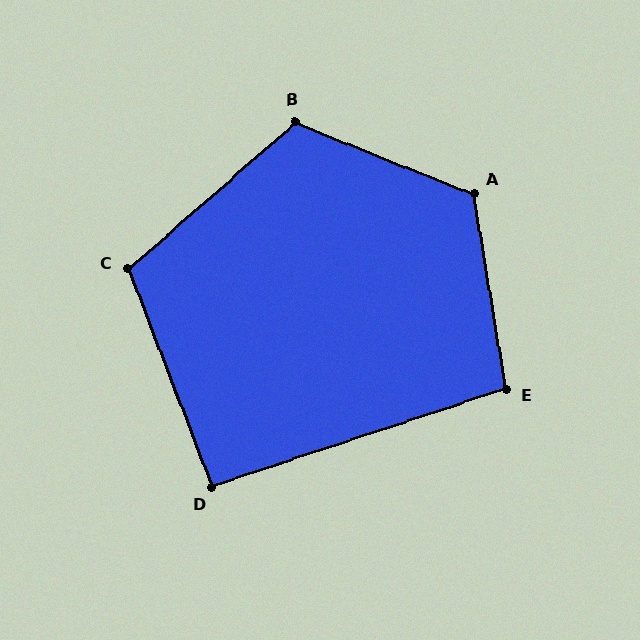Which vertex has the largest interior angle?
A, at approximately 121 degrees.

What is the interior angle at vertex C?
Approximately 110 degrees (obtuse).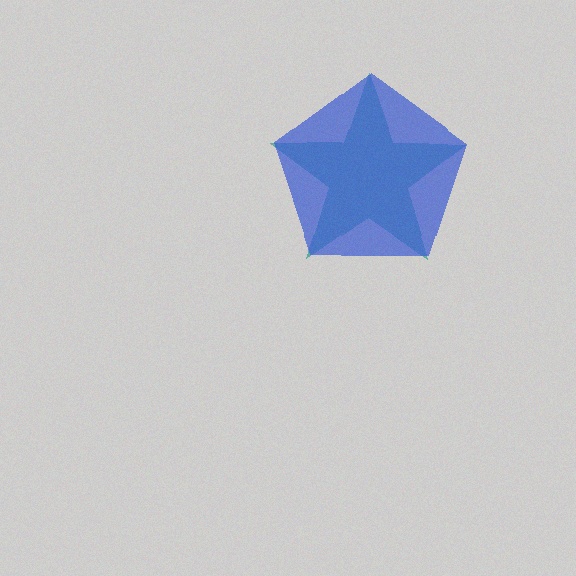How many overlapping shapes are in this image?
There are 2 overlapping shapes in the image.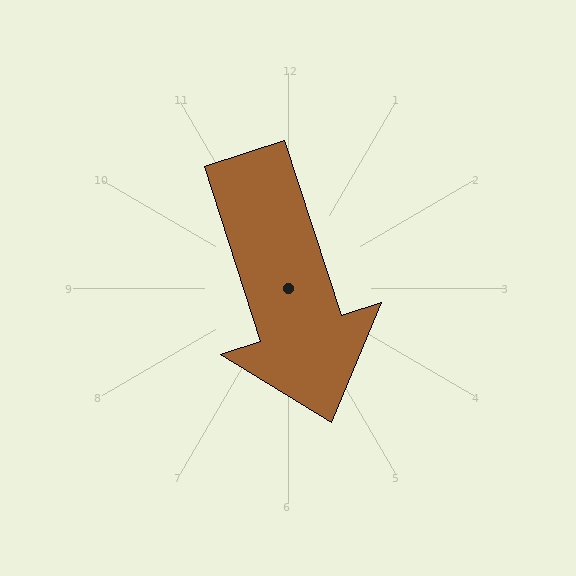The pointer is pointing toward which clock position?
Roughly 5 o'clock.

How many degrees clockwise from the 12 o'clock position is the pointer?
Approximately 162 degrees.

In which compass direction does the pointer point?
South.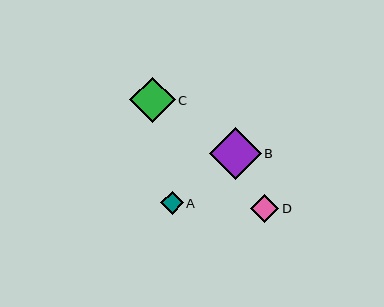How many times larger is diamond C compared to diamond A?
Diamond C is approximately 2.0 times the size of diamond A.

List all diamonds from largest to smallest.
From largest to smallest: B, C, D, A.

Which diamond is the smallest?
Diamond A is the smallest with a size of approximately 23 pixels.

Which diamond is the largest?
Diamond B is the largest with a size of approximately 52 pixels.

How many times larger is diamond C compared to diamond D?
Diamond C is approximately 1.6 times the size of diamond D.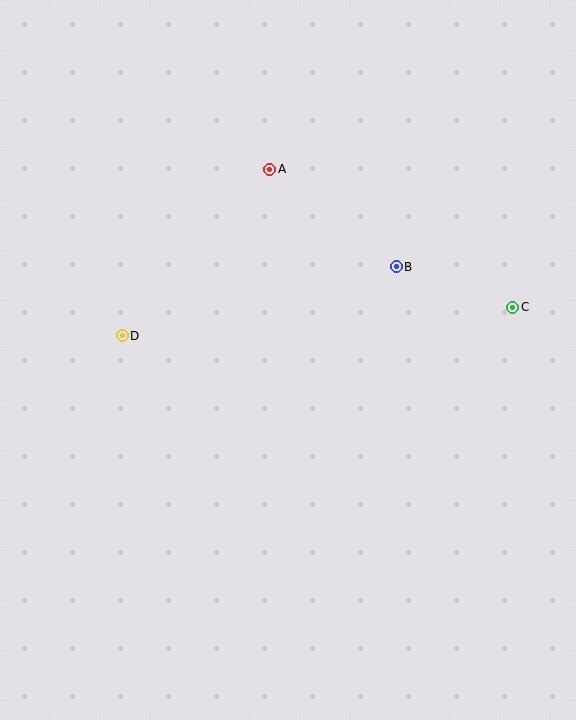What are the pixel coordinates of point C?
Point C is at (513, 307).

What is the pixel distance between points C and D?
The distance between C and D is 391 pixels.